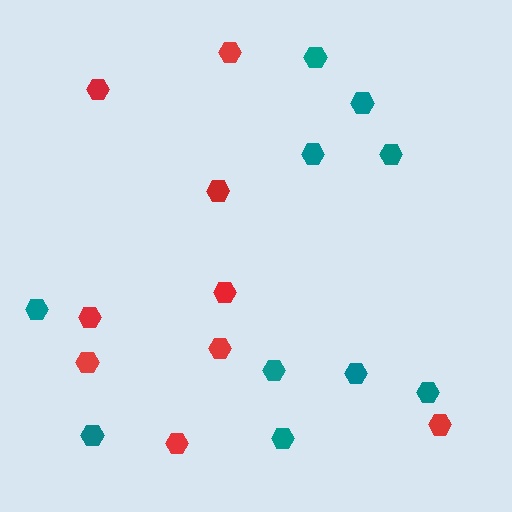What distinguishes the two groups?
There are 2 groups: one group of red hexagons (9) and one group of teal hexagons (10).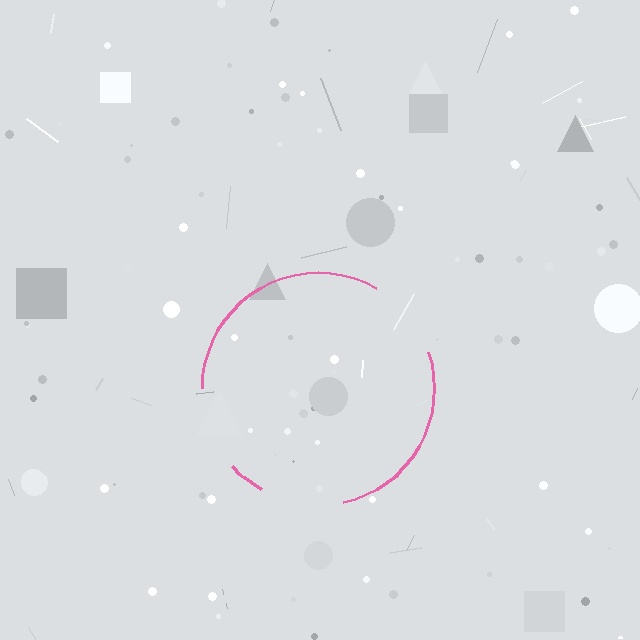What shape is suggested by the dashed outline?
The dashed outline suggests a circle.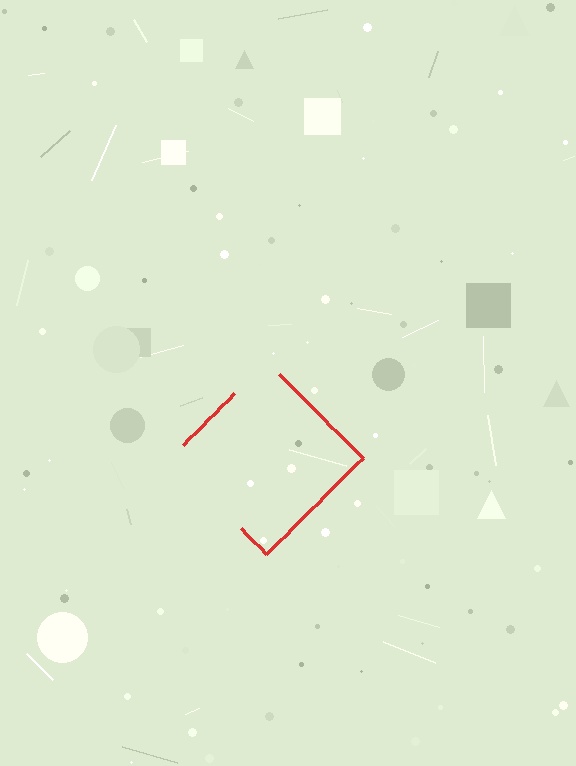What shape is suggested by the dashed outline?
The dashed outline suggests a diamond.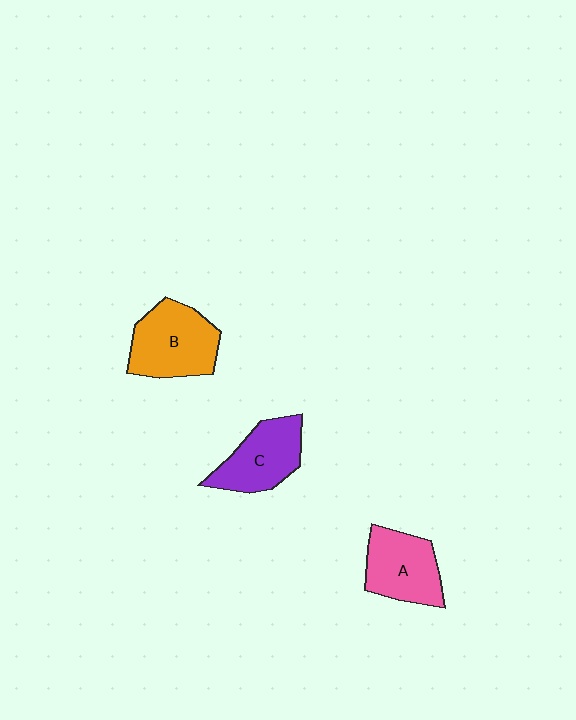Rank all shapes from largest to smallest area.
From largest to smallest: B (orange), A (pink), C (purple).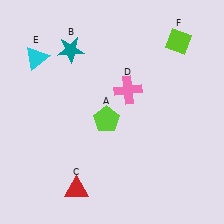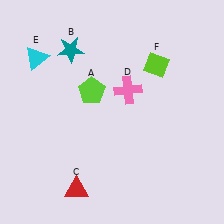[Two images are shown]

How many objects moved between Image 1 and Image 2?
2 objects moved between the two images.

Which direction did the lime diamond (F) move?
The lime diamond (F) moved down.